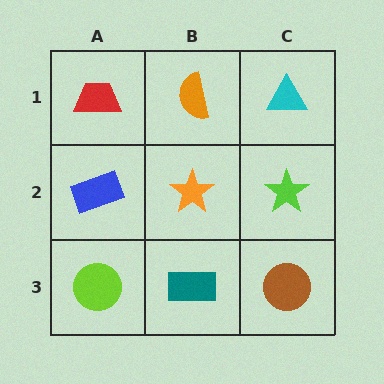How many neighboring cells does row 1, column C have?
2.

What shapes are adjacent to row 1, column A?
A blue rectangle (row 2, column A), an orange semicircle (row 1, column B).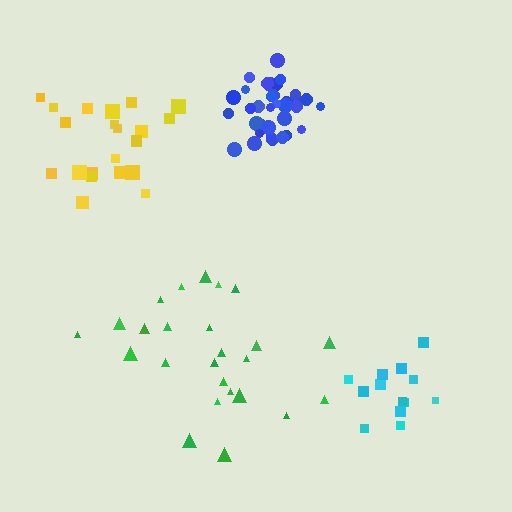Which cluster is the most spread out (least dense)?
Green.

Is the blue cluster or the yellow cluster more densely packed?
Blue.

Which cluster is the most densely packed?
Blue.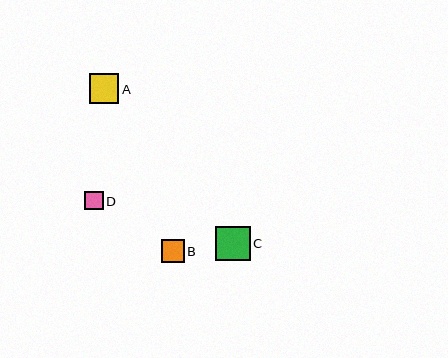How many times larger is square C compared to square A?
Square C is approximately 1.2 times the size of square A.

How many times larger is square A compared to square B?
Square A is approximately 1.3 times the size of square B.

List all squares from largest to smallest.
From largest to smallest: C, A, B, D.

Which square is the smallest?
Square D is the smallest with a size of approximately 18 pixels.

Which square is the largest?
Square C is the largest with a size of approximately 34 pixels.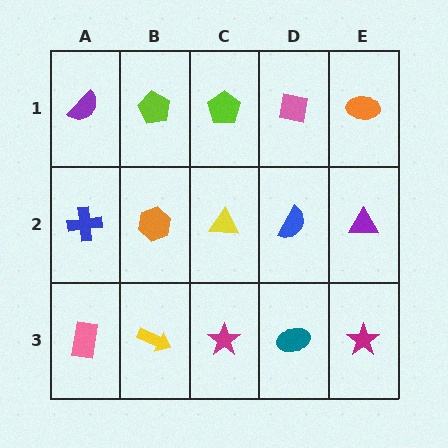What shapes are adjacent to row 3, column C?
A yellow triangle (row 2, column C), a yellow arrow (row 3, column B), a teal ellipse (row 3, column D).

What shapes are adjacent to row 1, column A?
A blue cross (row 2, column A), a lime pentagon (row 1, column B).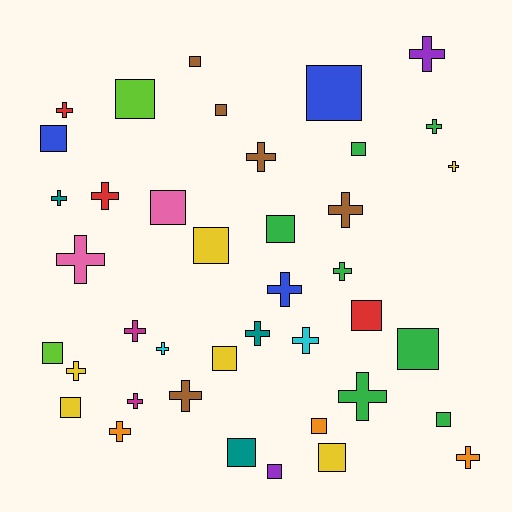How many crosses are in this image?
There are 21 crosses.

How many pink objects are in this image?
There are 2 pink objects.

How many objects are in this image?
There are 40 objects.